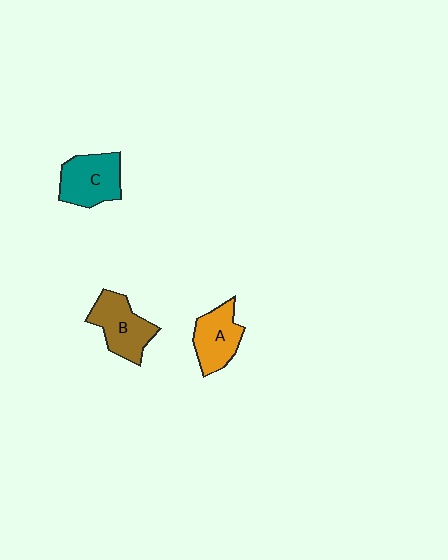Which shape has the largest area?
Shape C (teal).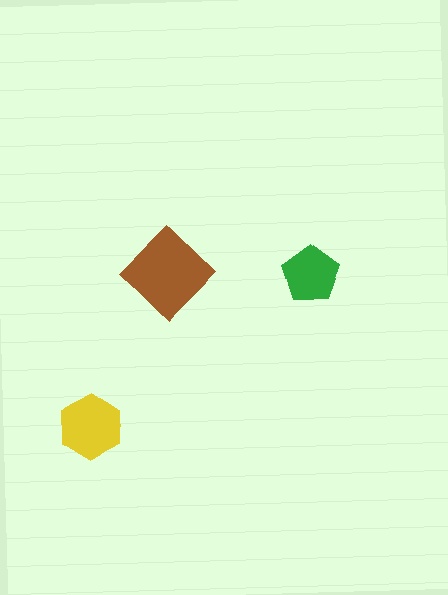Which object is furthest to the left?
The yellow hexagon is leftmost.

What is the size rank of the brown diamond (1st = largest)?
1st.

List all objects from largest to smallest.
The brown diamond, the yellow hexagon, the green pentagon.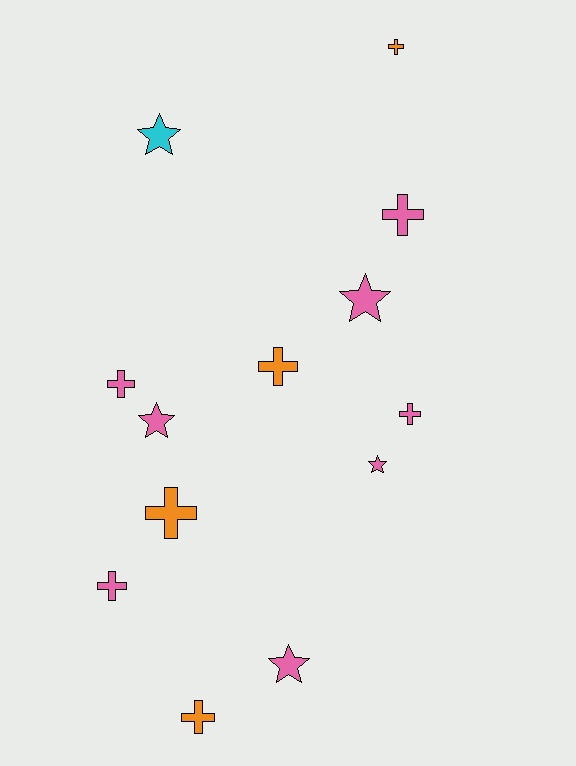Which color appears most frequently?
Pink, with 8 objects.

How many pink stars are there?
There are 4 pink stars.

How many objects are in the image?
There are 13 objects.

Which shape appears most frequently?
Cross, with 8 objects.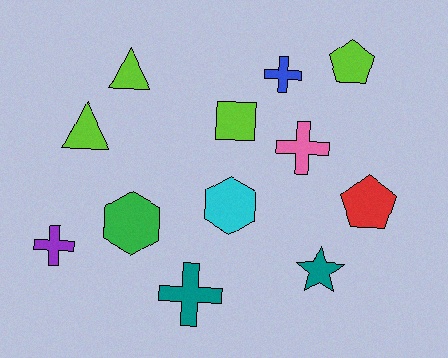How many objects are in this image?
There are 12 objects.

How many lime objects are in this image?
There are 4 lime objects.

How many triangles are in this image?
There are 2 triangles.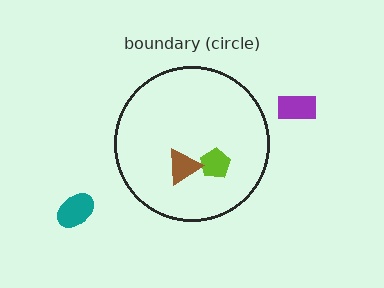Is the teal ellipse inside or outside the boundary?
Outside.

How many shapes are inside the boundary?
2 inside, 2 outside.